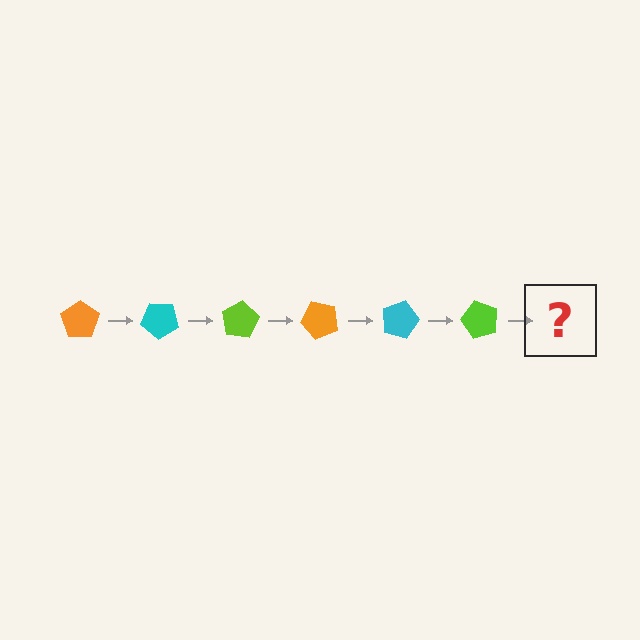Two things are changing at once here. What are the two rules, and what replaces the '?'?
The two rules are that it rotates 40 degrees each step and the color cycles through orange, cyan, and lime. The '?' should be an orange pentagon, rotated 240 degrees from the start.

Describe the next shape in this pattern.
It should be an orange pentagon, rotated 240 degrees from the start.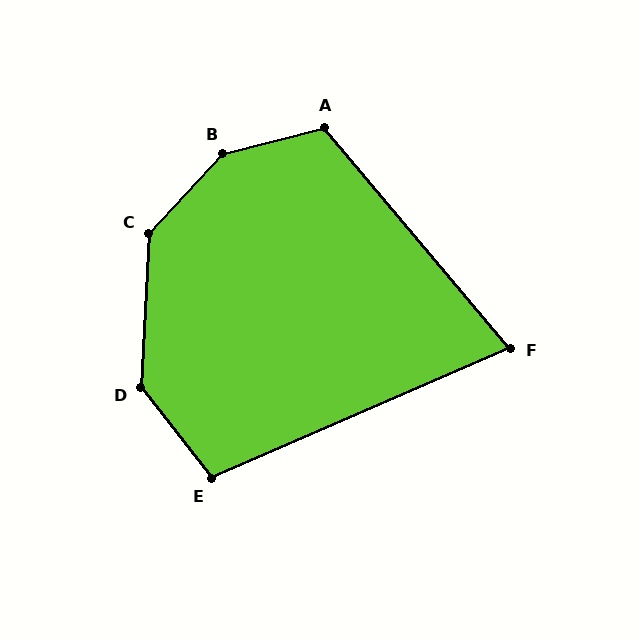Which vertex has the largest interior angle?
B, at approximately 148 degrees.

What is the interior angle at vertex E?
Approximately 105 degrees (obtuse).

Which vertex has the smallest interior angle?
F, at approximately 74 degrees.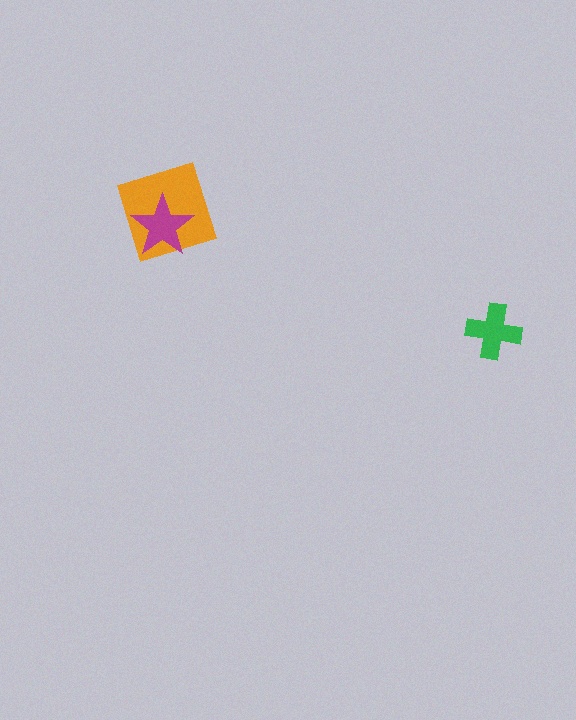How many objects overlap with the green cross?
0 objects overlap with the green cross.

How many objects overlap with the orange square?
1 object overlaps with the orange square.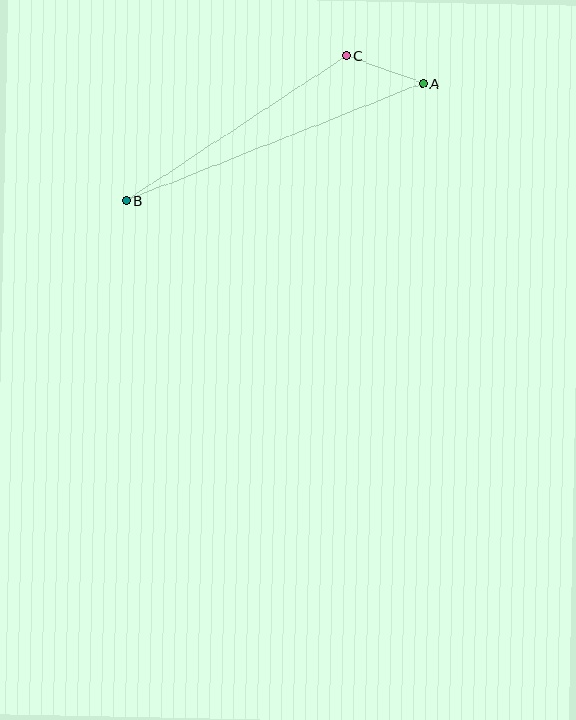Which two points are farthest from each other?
Points A and B are farthest from each other.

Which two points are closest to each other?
Points A and C are closest to each other.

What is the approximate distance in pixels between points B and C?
The distance between B and C is approximately 263 pixels.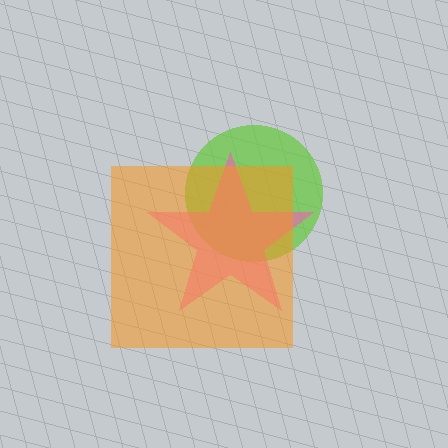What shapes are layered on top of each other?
The layered shapes are: a lime circle, a pink star, an orange square.